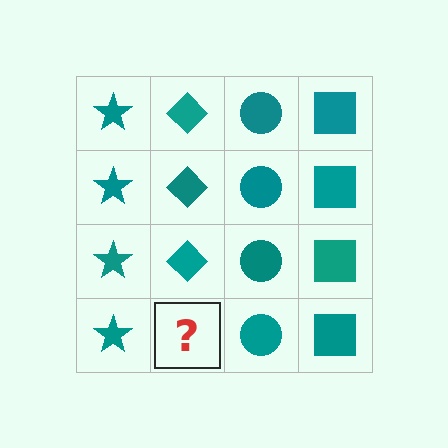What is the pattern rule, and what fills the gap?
The rule is that each column has a consistent shape. The gap should be filled with a teal diamond.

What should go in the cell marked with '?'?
The missing cell should contain a teal diamond.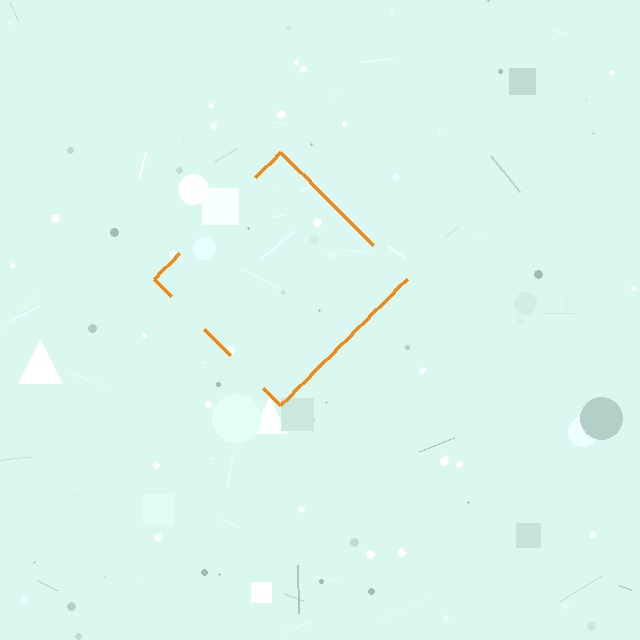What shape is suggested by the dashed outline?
The dashed outline suggests a diamond.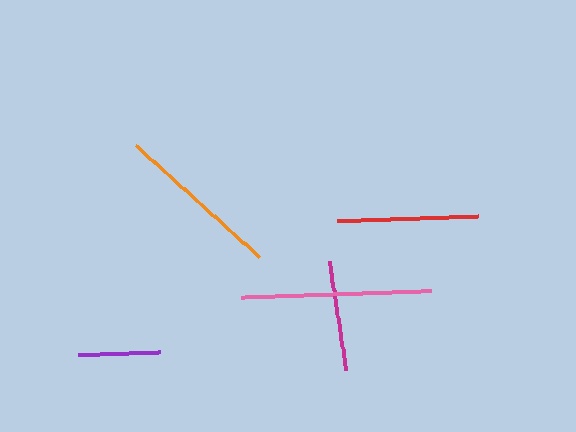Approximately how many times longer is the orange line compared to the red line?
The orange line is approximately 1.2 times the length of the red line.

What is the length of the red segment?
The red segment is approximately 141 pixels long.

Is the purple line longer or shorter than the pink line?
The pink line is longer than the purple line.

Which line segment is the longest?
The pink line is the longest at approximately 190 pixels.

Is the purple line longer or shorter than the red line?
The red line is longer than the purple line.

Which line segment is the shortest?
The purple line is the shortest at approximately 81 pixels.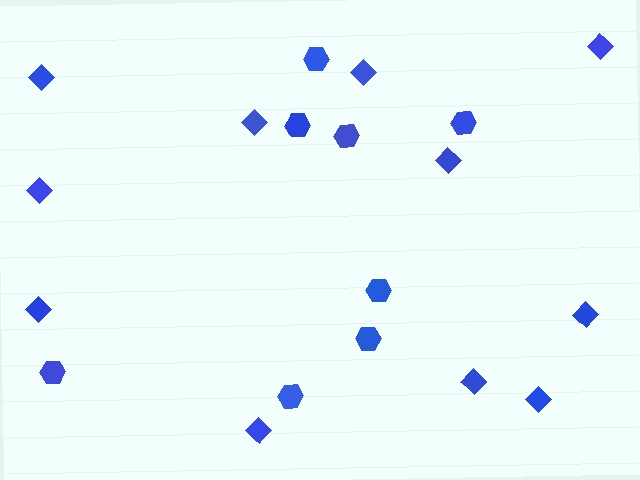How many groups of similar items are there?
There are 2 groups: one group of hexagons (8) and one group of diamonds (11).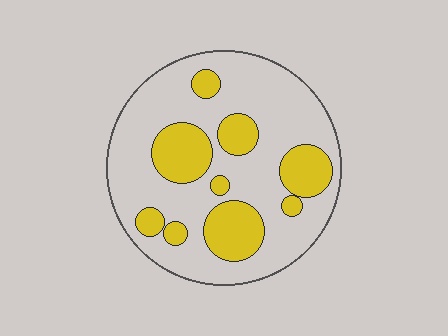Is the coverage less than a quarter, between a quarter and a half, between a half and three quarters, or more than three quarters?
Between a quarter and a half.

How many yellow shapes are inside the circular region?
9.